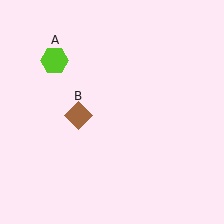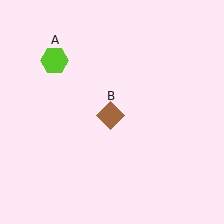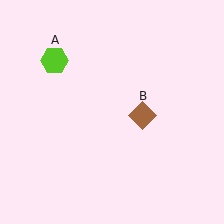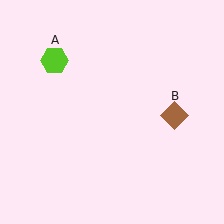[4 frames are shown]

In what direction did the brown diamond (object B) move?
The brown diamond (object B) moved right.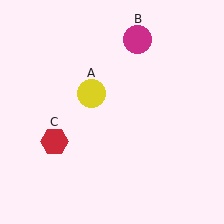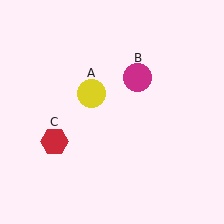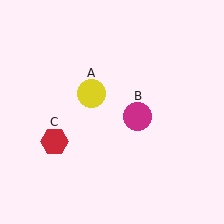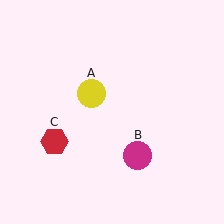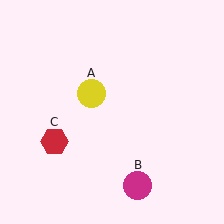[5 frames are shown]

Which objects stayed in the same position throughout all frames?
Yellow circle (object A) and red hexagon (object C) remained stationary.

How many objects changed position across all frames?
1 object changed position: magenta circle (object B).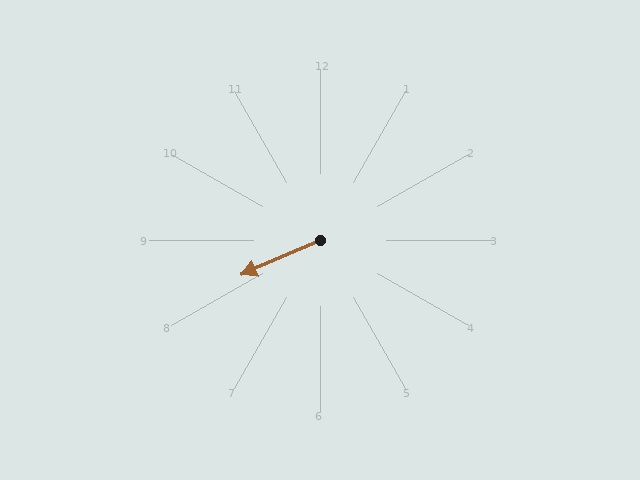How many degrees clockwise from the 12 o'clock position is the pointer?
Approximately 246 degrees.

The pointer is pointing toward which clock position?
Roughly 8 o'clock.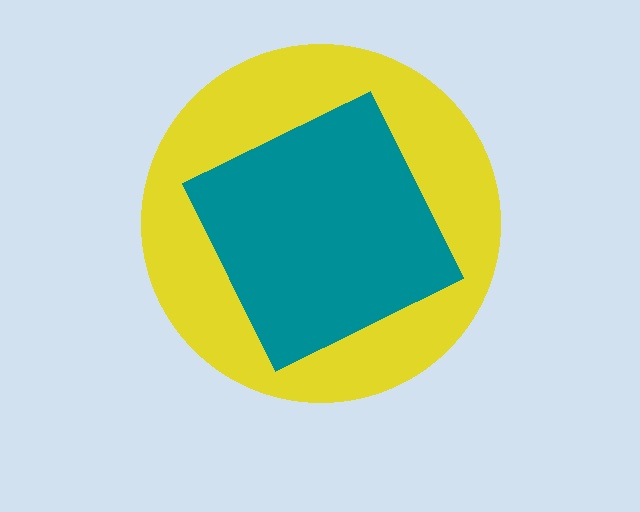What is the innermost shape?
The teal diamond.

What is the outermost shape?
The yellow circle.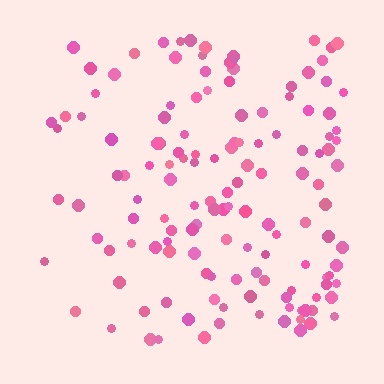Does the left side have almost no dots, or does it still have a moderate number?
Still a moderate number, just noticeably fewer than the right.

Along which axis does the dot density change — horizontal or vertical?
Horizontal.